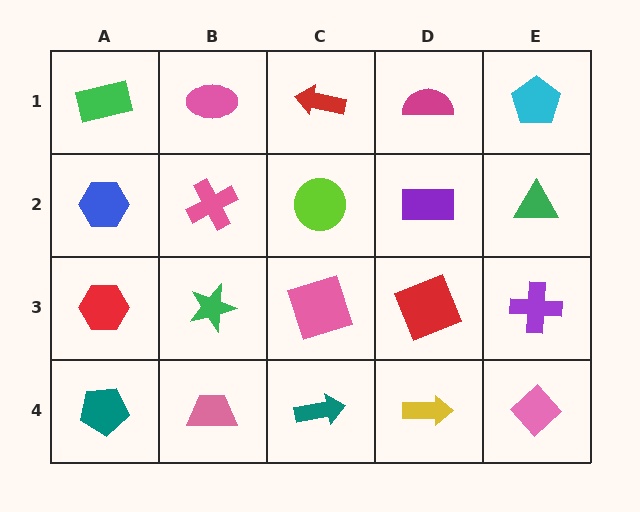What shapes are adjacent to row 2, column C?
A red arrow (row 1, column C), a pink square (row 3, column C), a pink cross (row 2, column B), a purple rectangle (row 2, column D).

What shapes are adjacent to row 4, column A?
A red hexagon (row 3, column A), a pink trapezoid (row 4, column B).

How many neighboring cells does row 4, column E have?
2.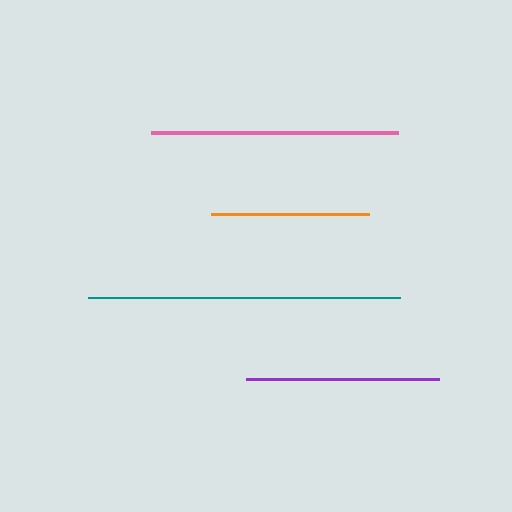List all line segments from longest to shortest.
From longest to shortest: teal, pink, purple, orange.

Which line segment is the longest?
The teal line is the longest at approximately 313 pixels.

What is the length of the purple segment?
The purple segment is approximately 194 pixels long.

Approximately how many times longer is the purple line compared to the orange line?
The purple line is approximately 1.2 times the length of the orange line.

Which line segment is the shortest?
The orange line is the shortest at approximately 158 pixels.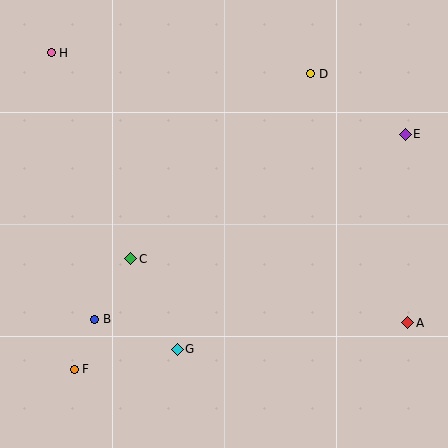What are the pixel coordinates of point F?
Point F is at (74, 369).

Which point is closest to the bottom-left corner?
Point F is closest to the bottom-left corner.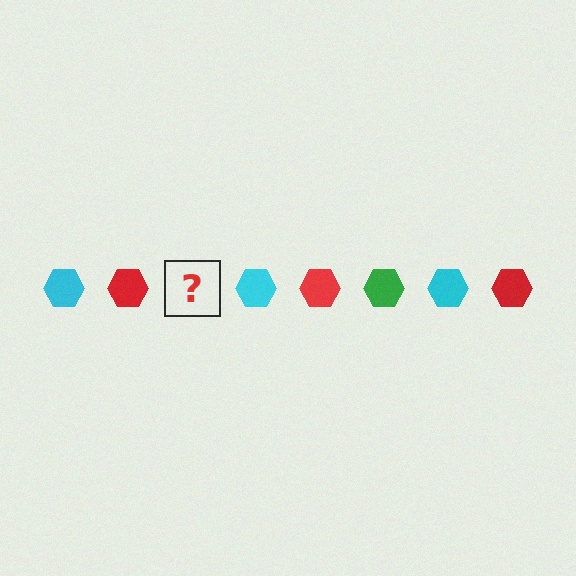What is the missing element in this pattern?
The missing element is a green hexagon.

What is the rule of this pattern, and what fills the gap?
The rule is that the pattern cycles through cyan, red, green hexagons. The gap should be filled with a green hexagon.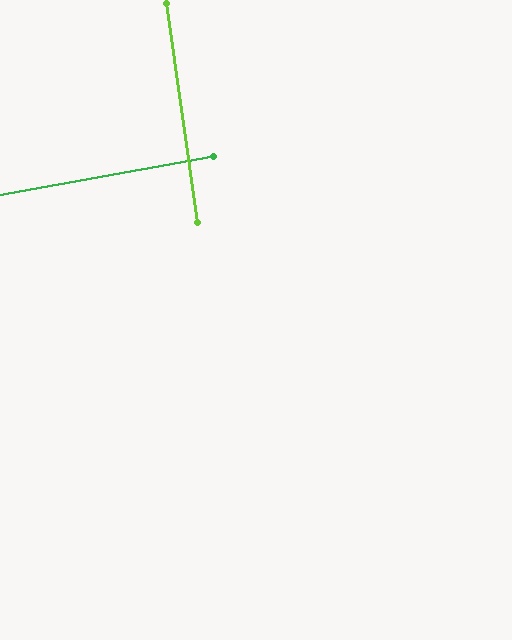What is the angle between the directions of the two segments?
Approximately 88 degrees.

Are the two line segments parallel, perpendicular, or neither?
Perpendicular — they meet at approximately 88°.